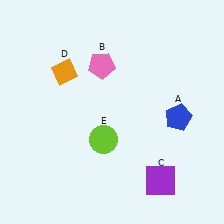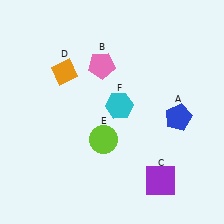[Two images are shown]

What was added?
A cyan hexagon (F) was added in Image 2.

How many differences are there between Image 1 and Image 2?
There is 1 difference between the two images.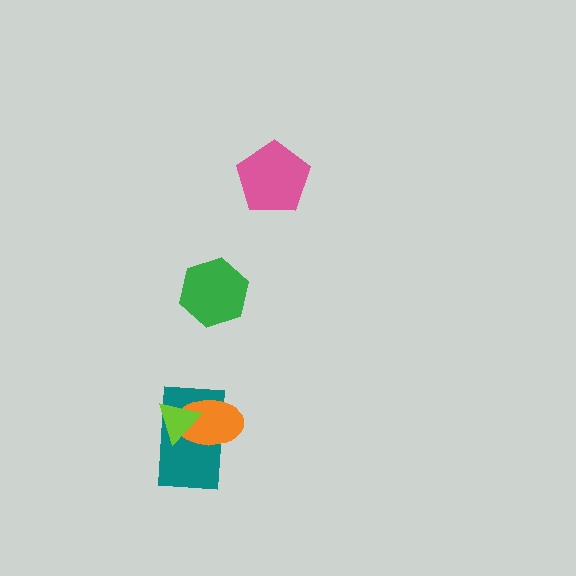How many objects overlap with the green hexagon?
0 objects overlap with the green hexagon.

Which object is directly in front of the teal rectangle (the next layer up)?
The orange ellipse is directly in front of the teal rectangle.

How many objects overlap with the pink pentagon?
0 objects overlap with the pink pentagon.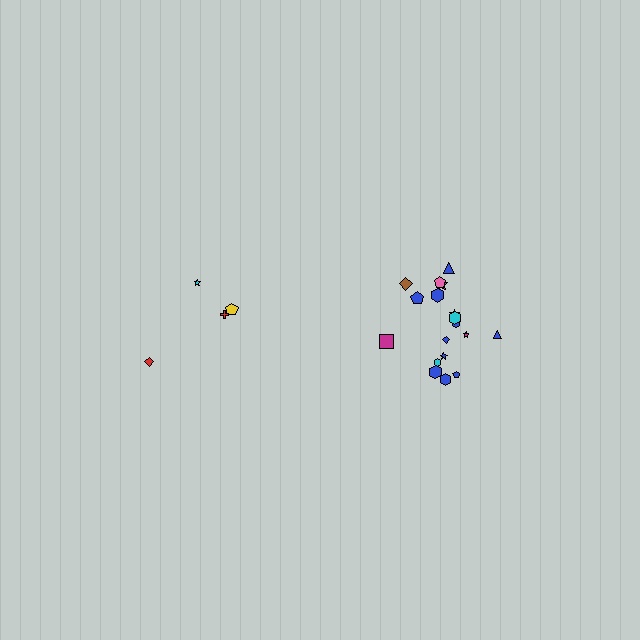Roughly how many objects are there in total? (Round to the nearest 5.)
Roughly 20 objects in total.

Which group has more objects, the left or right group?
The right group.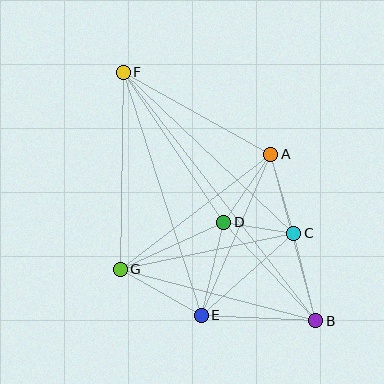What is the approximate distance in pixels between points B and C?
The distance between B and C is approximately 90 pixels.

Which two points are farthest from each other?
Points B and F are farthest from each other.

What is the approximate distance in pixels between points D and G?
The distance between D and G is approximately 114 pixels.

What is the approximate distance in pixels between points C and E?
The distance between C and E is approximately 124 pixels.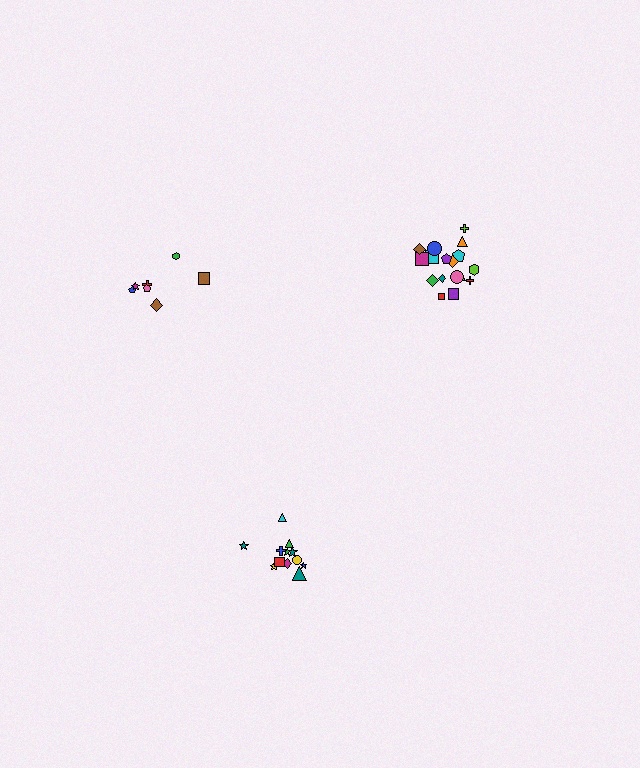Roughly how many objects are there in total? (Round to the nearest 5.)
Roughly 35 objects in total.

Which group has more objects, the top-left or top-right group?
The top-right group.